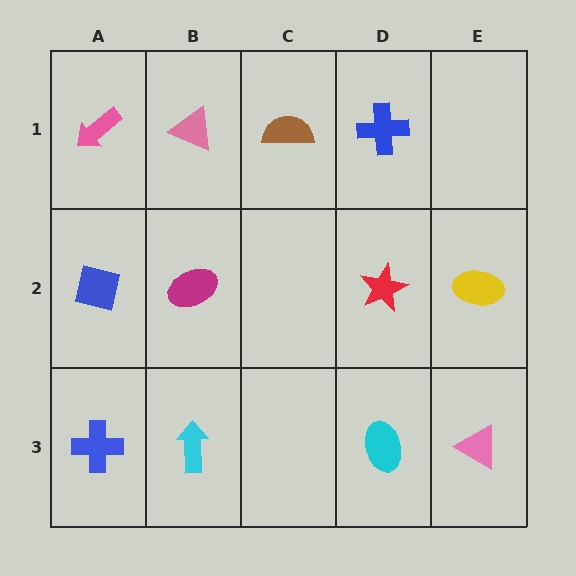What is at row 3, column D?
A cyan ellipse.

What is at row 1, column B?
A pink triangle.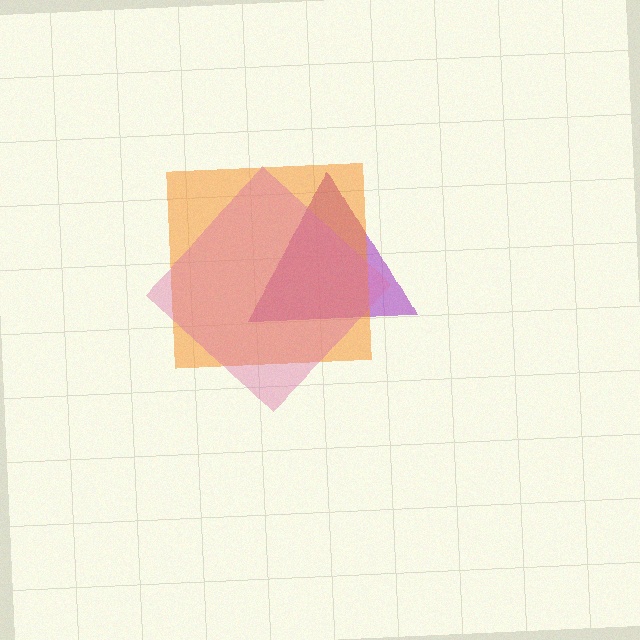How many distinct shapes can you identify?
There are 3 distinct shapes: a purple triangle, an orange square, a pink diamond.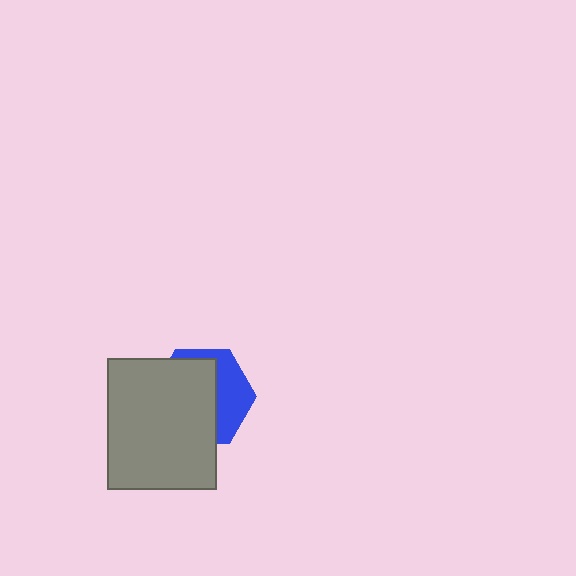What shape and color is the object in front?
The object in front is a gray rectangle.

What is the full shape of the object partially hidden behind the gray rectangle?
The partially hidden object is a blue hexagon.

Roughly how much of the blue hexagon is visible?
A small part of it is visible (roughly 36%).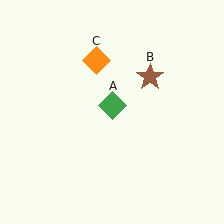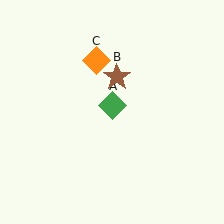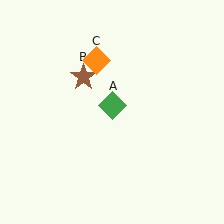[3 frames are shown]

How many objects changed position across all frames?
1 object changed position: brown star (object B).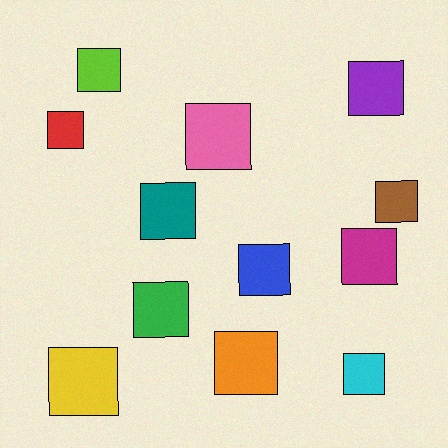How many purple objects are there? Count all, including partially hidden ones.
There is 1 purple object.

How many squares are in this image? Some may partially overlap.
There are 12 squares.